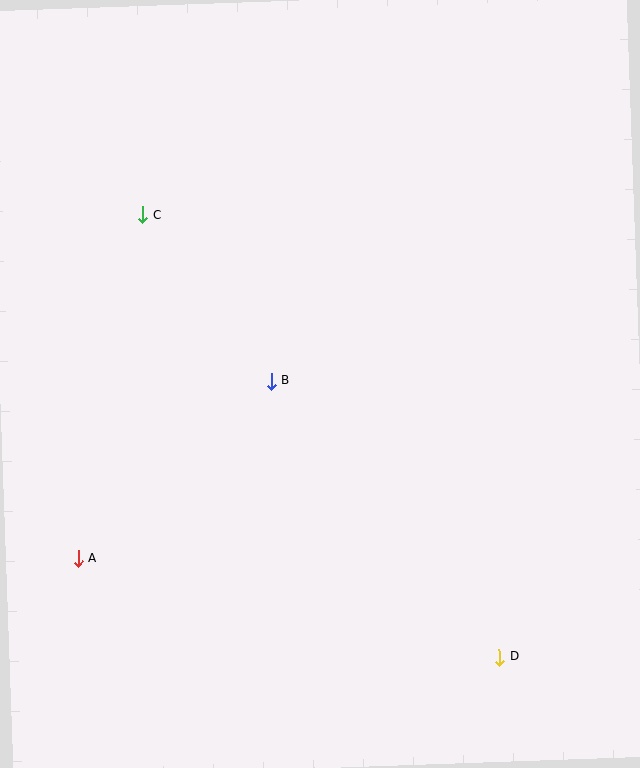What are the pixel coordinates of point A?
Point A is at (78, 558).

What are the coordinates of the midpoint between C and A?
The midpoint between C and A is at (111, 387).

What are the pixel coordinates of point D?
Point D is at (499, 657).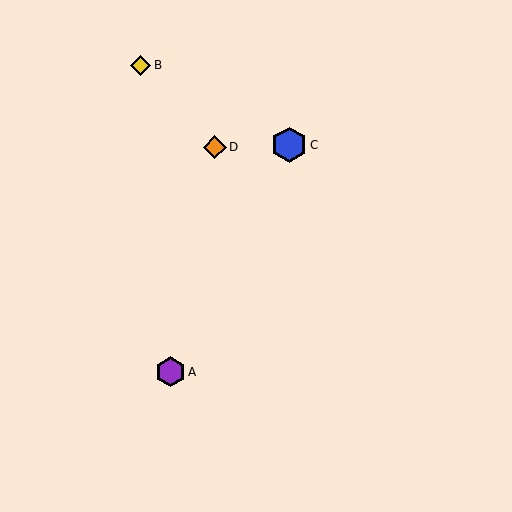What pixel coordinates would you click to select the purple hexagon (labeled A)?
Click at (170, 372) to select the purple hexagon A.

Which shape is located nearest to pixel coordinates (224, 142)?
The orange diamond (labeled D) at (215, 147) is nearest to that location.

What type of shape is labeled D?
Shape D is an orange diamond.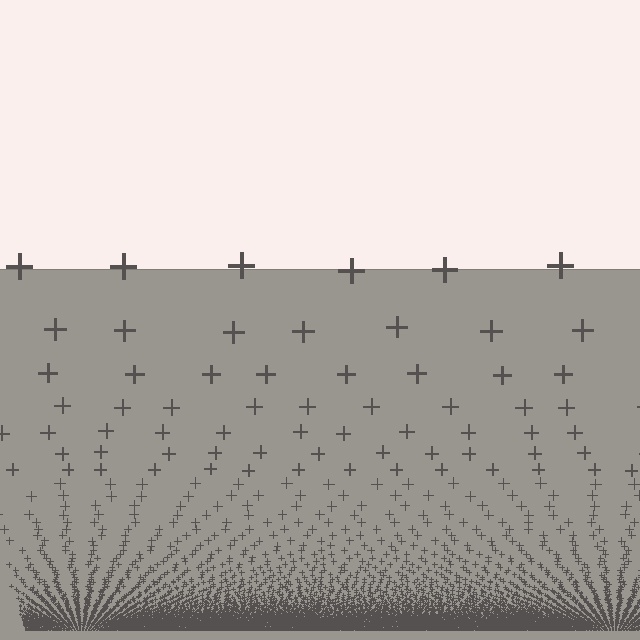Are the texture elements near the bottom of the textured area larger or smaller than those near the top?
Smaller. The gradient is inverted — elements near the bottom are smaller and denser.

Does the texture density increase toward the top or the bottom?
Density increases toward the bottom.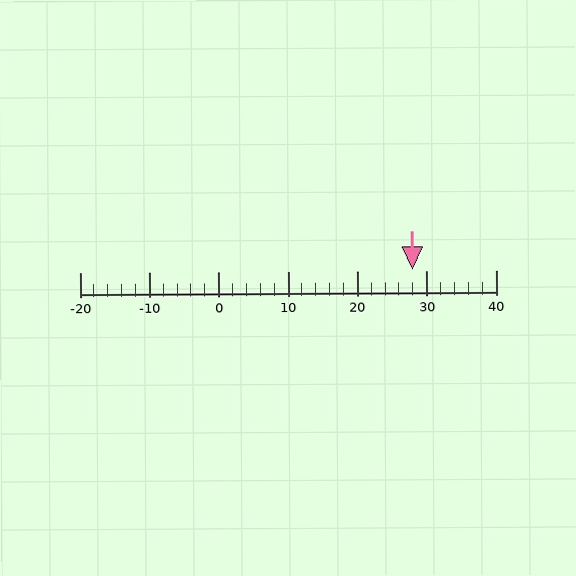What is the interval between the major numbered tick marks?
The major tick marks are spaced 10 units apart.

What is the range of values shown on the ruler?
The ruler shows values from -20 to 40.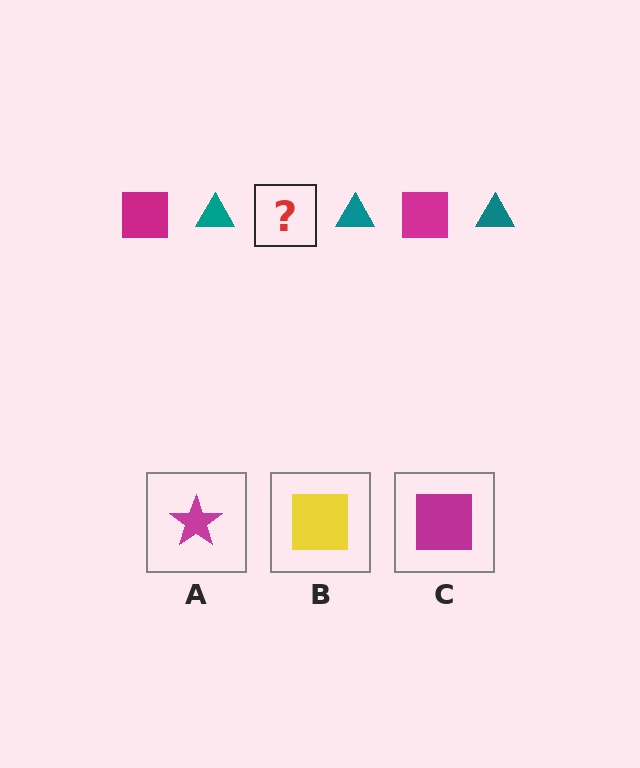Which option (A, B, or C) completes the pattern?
C.